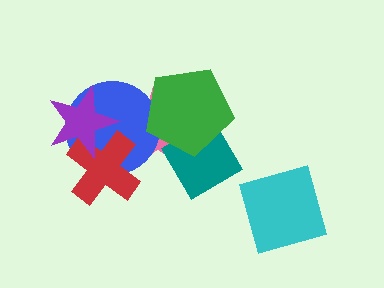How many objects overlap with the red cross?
3 objects overlap with the red cross.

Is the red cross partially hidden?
Yes, it is partially covered by another shape.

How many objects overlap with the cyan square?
0 objects overlap with the cyan square.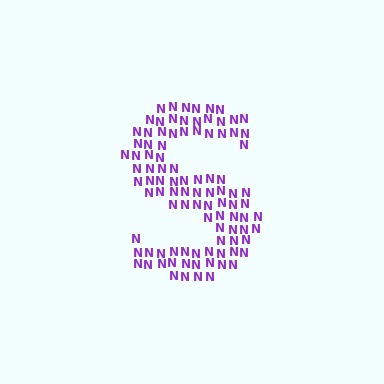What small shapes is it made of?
It is made of small letter N's.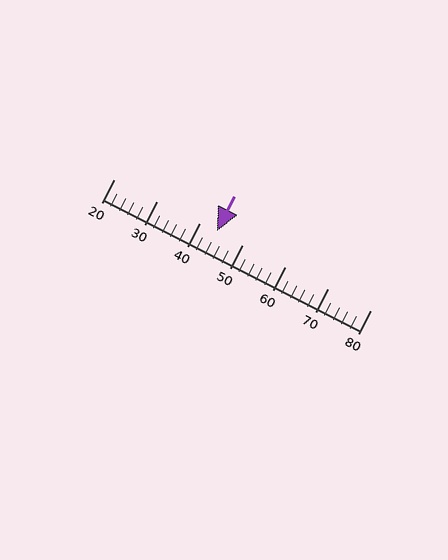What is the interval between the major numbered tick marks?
The major tick marks are spaced 10 units apart.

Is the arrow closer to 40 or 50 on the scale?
The arrow is closer to 40.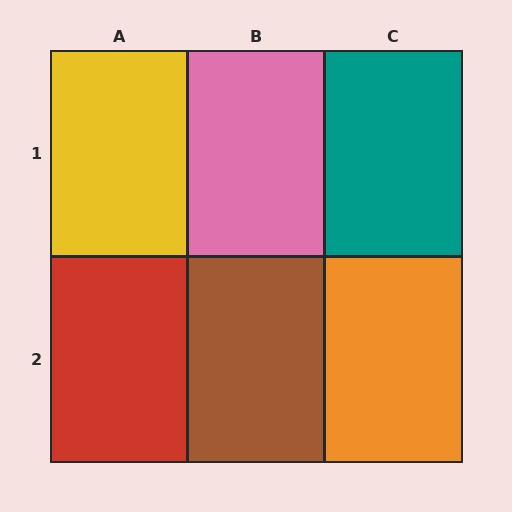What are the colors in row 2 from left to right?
Red, brown, orange.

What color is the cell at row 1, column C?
Teal.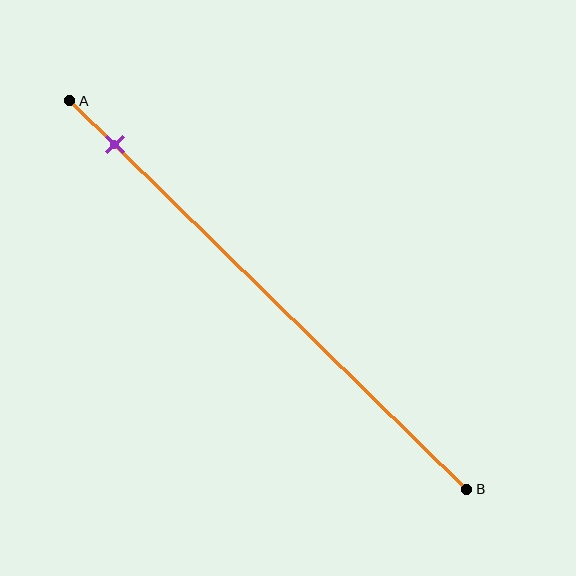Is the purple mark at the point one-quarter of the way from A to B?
No, the mark is at about 10% from A, not at the 25% one-quarter point.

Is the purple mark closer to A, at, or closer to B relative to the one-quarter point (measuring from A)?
The purple mark is closer to point A than the one-quarter point of segment AB.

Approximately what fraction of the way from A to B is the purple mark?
The purple mark is approximately 10% of the way from A to B.